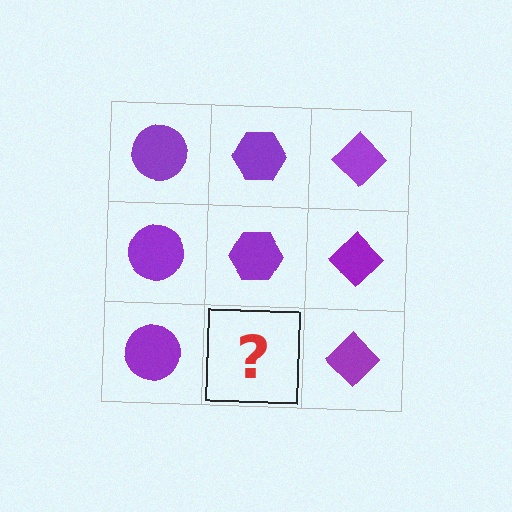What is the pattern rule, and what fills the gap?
The rule is that each column has a consistent shape. The gap should be filled with a purple hexagon.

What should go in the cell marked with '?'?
The missing cell should contain a purple hexagon.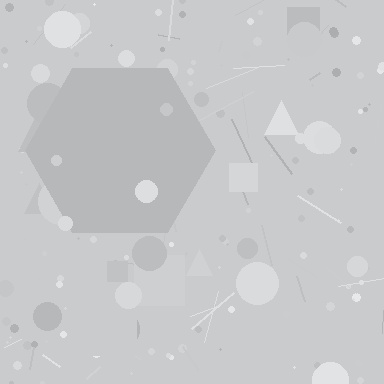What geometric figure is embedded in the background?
A hexagon is embedded in the background.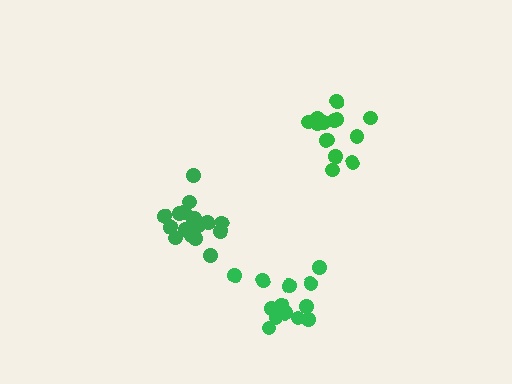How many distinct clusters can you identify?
There are 3 distinct clusters.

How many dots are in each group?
Group 1: 14 dots, Group 2: 14 dots, Group 3: 18 dots (46 total).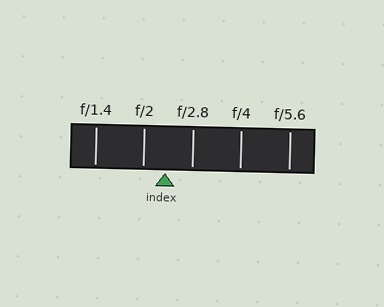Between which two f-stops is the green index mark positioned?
The index mark is between f/2 and f/2.8.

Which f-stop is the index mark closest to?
The index mark is closest to f/2.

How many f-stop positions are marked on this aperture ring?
There are 5 f-stop positions marked.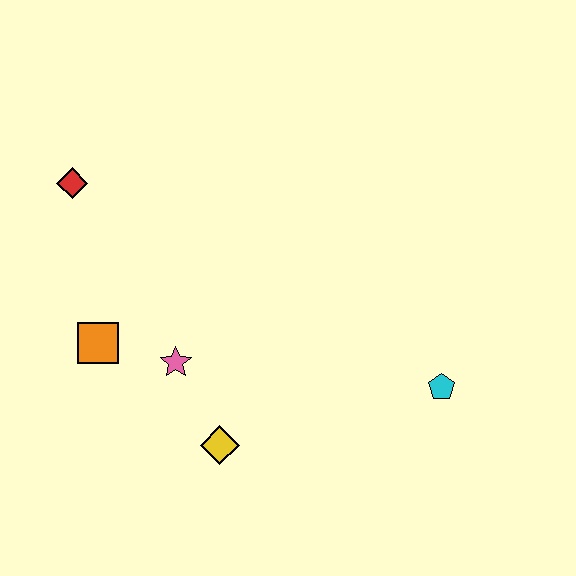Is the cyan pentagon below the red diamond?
Yes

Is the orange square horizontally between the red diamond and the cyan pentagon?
Yes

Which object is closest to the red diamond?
The orange square is closest to the red diamond.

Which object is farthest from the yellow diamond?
The red diamond is farthest from the yellow diamond.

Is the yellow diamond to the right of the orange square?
Yes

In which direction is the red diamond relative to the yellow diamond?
The red diamond is above the yellow diamond.